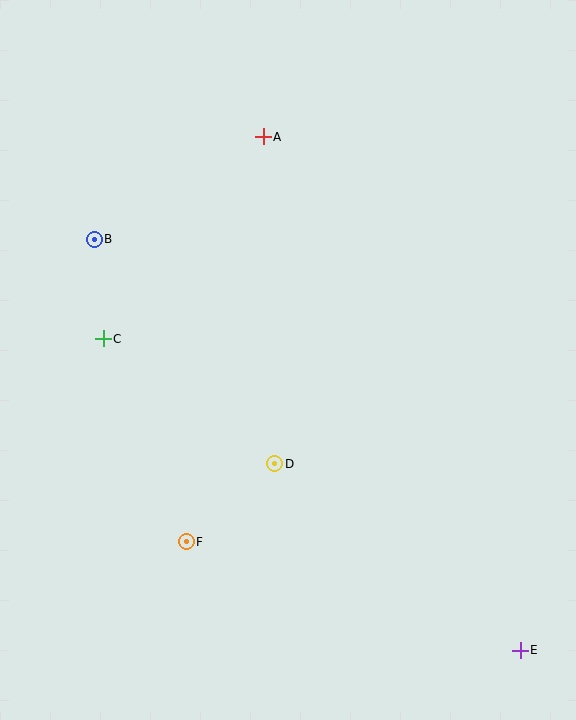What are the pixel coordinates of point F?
Point F is at (186, 542).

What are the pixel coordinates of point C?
Point C is at (103, 339).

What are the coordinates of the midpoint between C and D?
The midpoint between C and D is at (189, 401).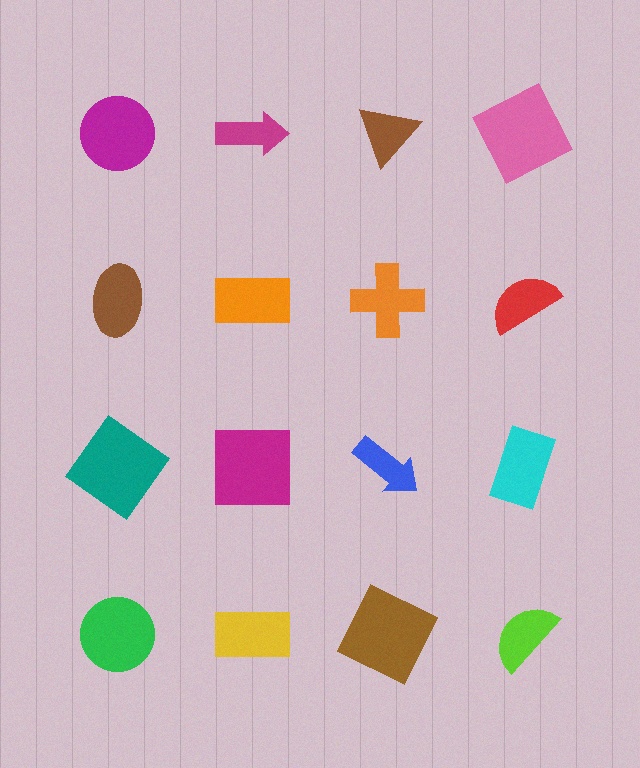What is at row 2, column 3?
An orange cross.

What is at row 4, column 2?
A yellow rectangle.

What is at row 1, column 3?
A brown triangle.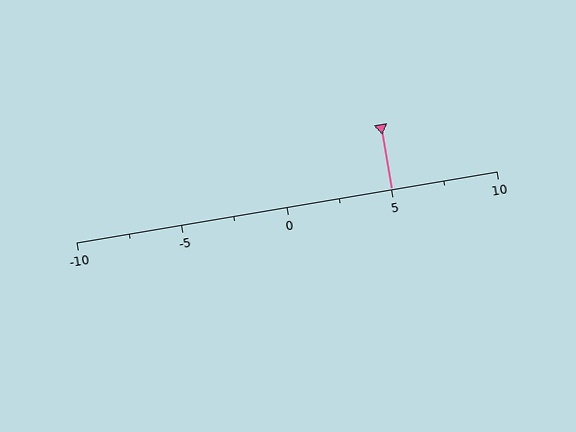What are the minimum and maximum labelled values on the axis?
The axis runs from -10 to 10.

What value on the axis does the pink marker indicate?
The marker indicates approximately 5.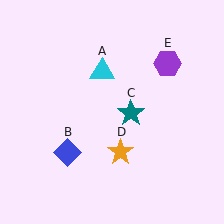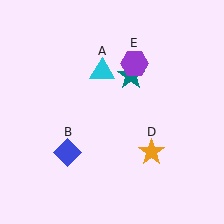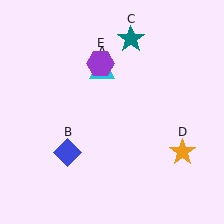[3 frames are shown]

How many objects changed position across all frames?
3 objects changed position: teal star (object C), orange star (object D), purple hexagon (object E).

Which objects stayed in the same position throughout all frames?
Cyan triangle (object A) and blue diamond (object B) remained stationary.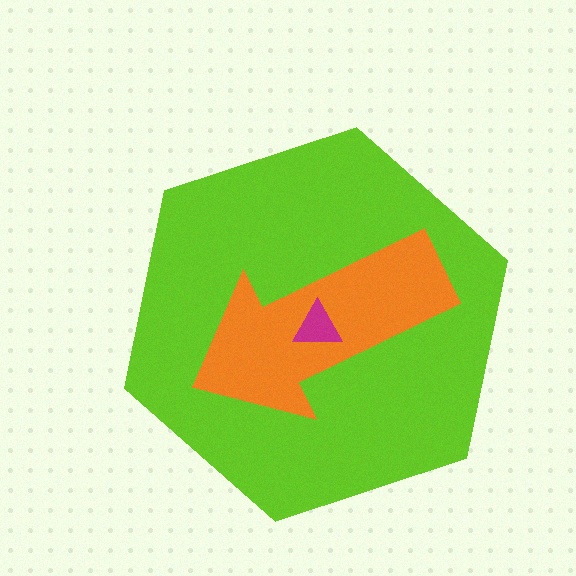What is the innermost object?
The magenta triangle.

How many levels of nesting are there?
3.